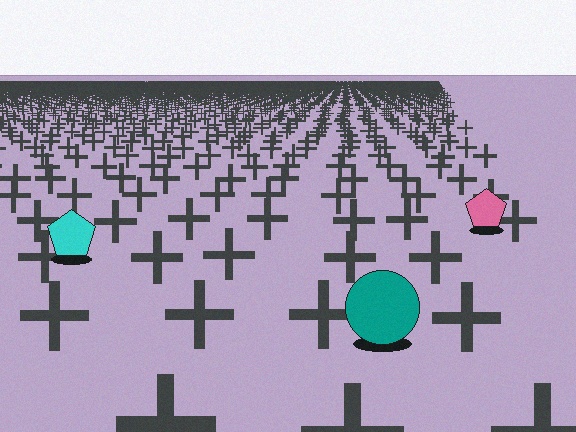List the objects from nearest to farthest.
From nearest to farthest: the teal circle, the cyan pentagon, the pink pentagon.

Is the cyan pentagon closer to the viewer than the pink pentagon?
Yes. The cyan pentagon is closer — you can tell from the texture gradient: the ground texture is coarser near it.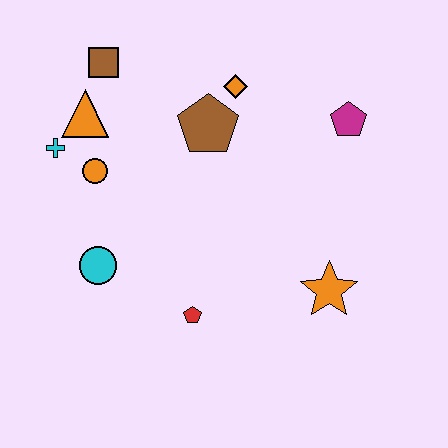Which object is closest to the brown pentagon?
The orange diamond is closest to the brown pentagon.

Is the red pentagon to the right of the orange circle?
Yes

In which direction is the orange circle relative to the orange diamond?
The orange circle is to the left of the orange diamond.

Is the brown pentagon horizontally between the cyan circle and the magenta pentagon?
Yes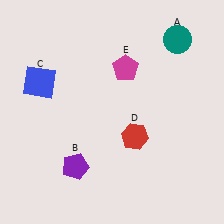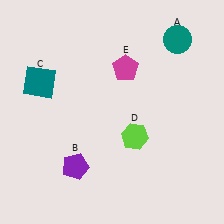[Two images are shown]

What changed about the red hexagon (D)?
In Image 1, D is red. In Image 2, it changed to lime.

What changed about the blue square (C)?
In Image 1, C is blue. In Image 2, it changed to teal.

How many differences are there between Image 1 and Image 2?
There are 2 differences between the two images.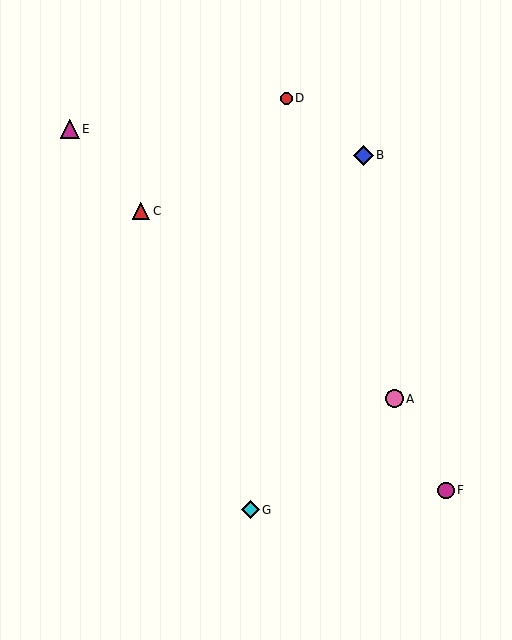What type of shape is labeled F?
Shape F is a magenta circle.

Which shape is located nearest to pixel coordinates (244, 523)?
The cyan diamond (labeled G) at (250, 510) is nearest to that location.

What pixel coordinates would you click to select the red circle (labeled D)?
Click at (286, 98) to select the red circle D.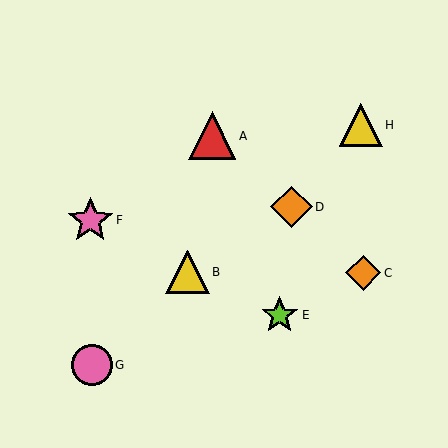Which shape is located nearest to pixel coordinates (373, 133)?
The yellow triangle (labeled H) at (361, 125) is nearest to that location.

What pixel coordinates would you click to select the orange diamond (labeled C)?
Click at (363, 273) to select the orange diamond C.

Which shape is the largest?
The red triangle (labeled A) is the largest.